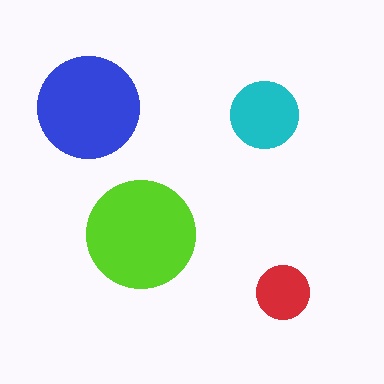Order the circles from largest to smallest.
the lime one, the blue one, the cyan one, the red one.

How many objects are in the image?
There are 4 objects in the image.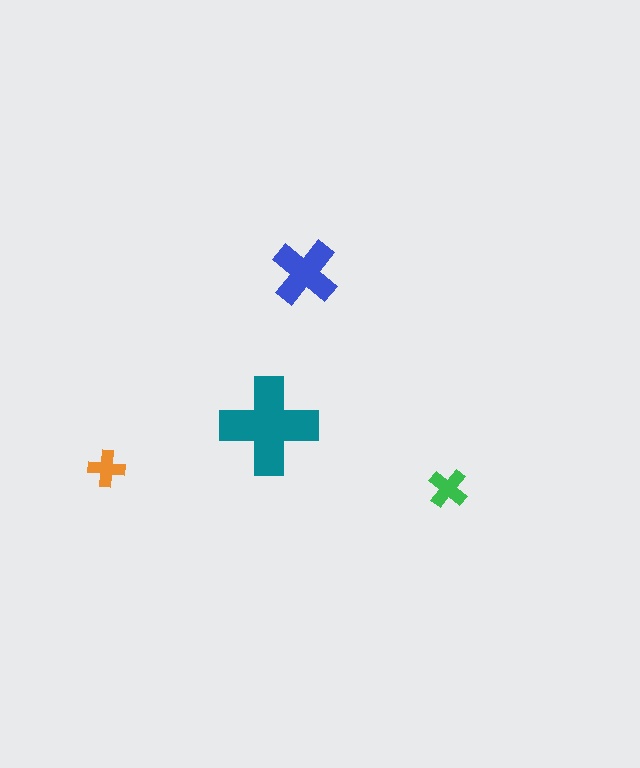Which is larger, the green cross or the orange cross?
The green one.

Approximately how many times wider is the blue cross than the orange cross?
About 2 times wider.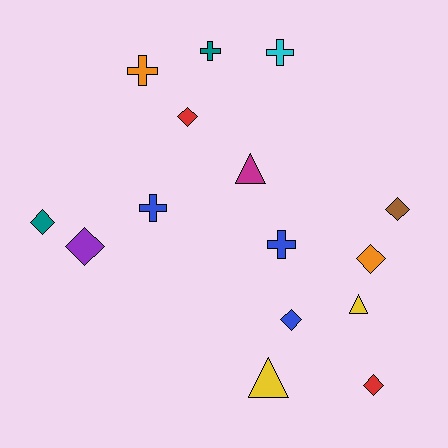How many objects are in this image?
There are 15 objects.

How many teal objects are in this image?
There are 2 teal objects.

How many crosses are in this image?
There are 5 crosses.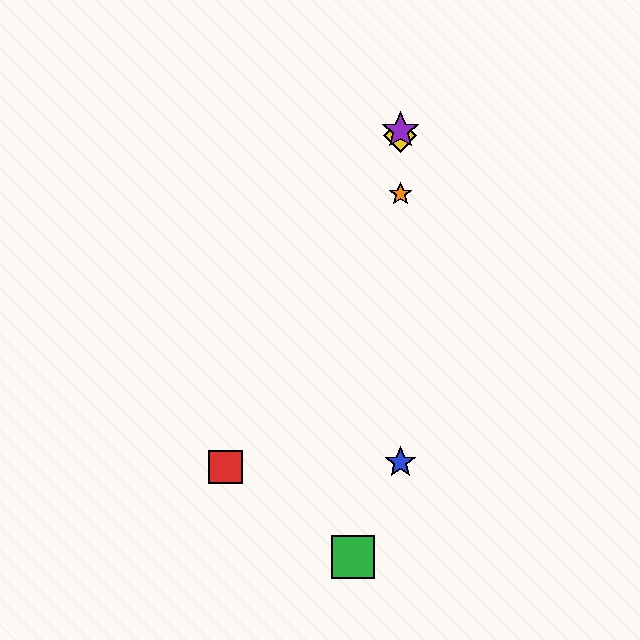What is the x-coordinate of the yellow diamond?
The yellow diamond is at x≈400.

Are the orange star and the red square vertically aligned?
No, the orange star is at x≈400 and the red square is at x≈225.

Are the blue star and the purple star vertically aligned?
Yes, both are at x≈400.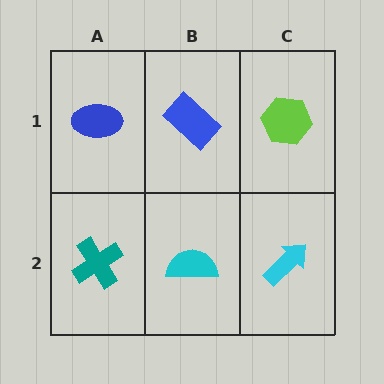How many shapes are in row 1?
3 shapes.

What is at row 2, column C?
A cyan arrow.